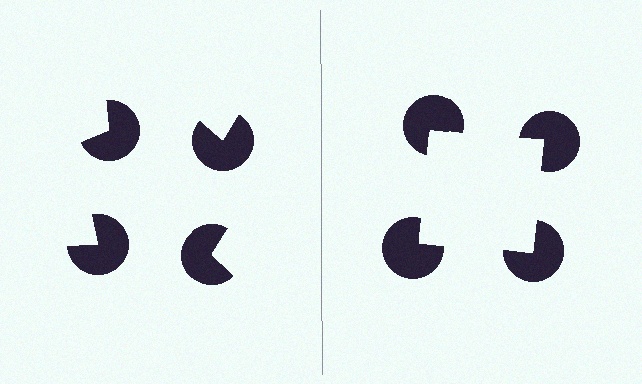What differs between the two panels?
The pac-man discs are positioned identically on both sides; only the wedge orientations differ. On the right they align to a square; on the left they are misaligned.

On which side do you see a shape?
An illusory square appears on the right side. On the left side the wedge cuts are rotated, so no coherent shape forms.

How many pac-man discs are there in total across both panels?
8 — 4 on each side.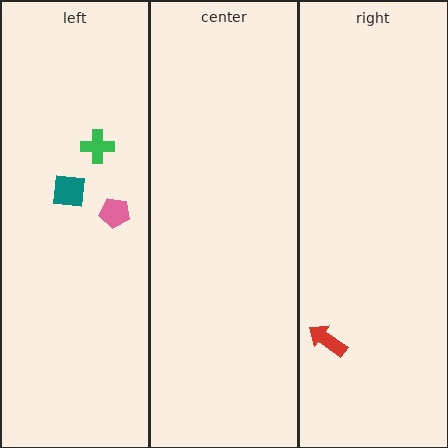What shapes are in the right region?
The red arrow.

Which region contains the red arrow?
The right region.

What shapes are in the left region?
The green cross, the teal square, the pink pentagon.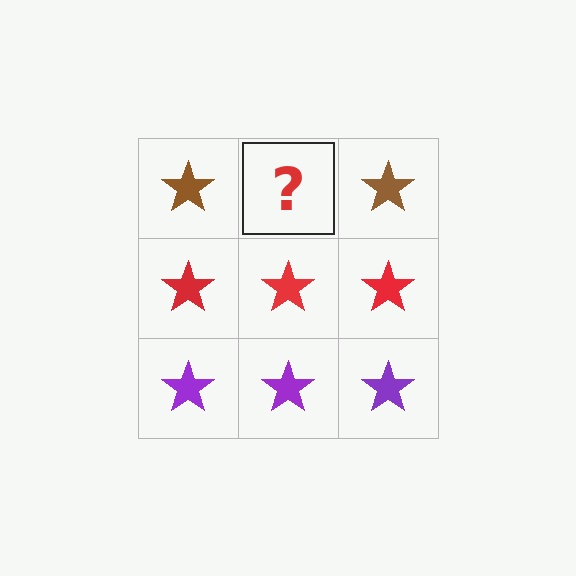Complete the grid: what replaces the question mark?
The question mark should be replaced with a brown star.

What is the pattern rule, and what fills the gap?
The rule is that each row has a consistent color. The gap should be filled with a brown star.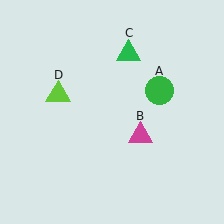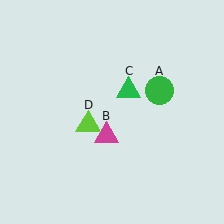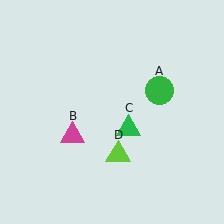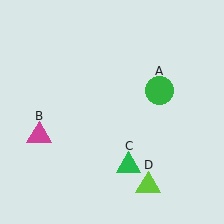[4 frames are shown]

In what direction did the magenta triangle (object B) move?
The magenta triangle (object B) moved left.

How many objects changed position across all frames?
3 objects changed position: magenta triangle (object B), green triangle (object C), lime triangle (object D).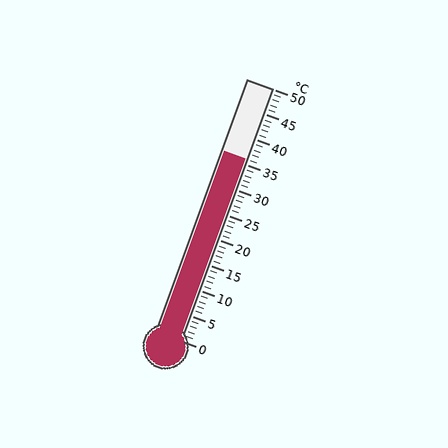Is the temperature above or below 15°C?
The temperature is above 15°C.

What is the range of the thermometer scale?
The thermometer scale ranges from 0°C to 50°C.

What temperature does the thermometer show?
The thermometer shows approximately 36°C.